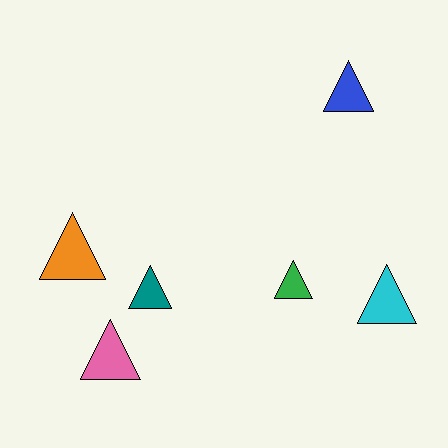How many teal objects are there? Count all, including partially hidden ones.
There is 1 teal object.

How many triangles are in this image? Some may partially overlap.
There are 6 triangles.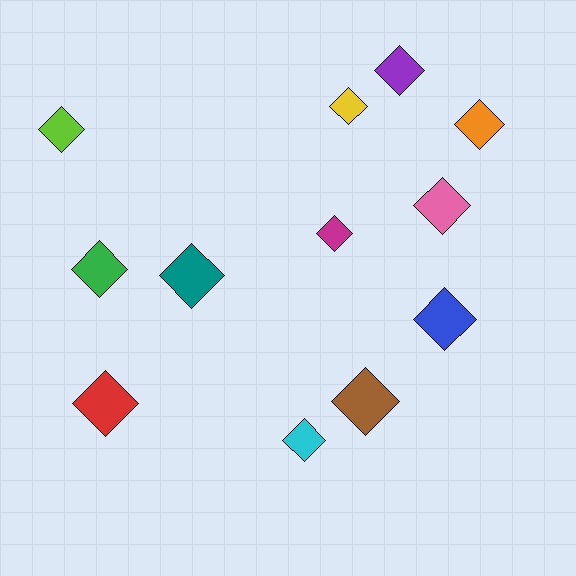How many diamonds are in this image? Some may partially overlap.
There are 12 diamonds.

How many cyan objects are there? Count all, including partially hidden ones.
There is 1 cyan object.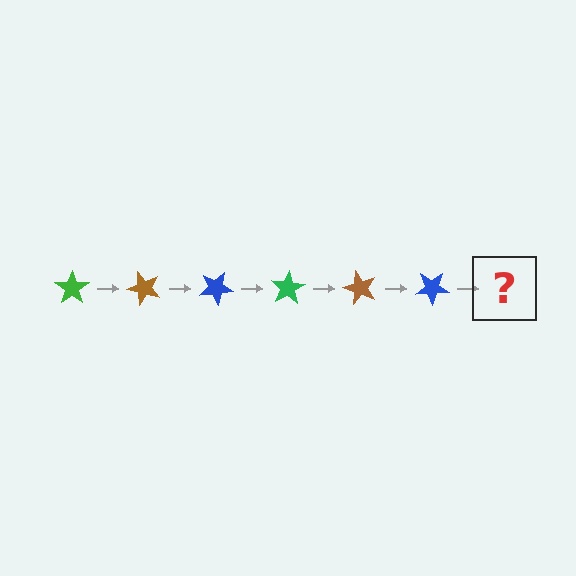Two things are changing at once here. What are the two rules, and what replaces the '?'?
The two rules are that it rotates 50 degrees each step and the color cycles through green, brown, and blue. The '?' should be a green star, rotated 300 degrees from the start.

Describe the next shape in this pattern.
It should be a green star, rotated 300 degrees from the start.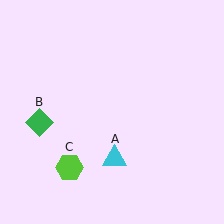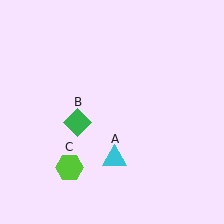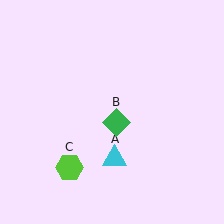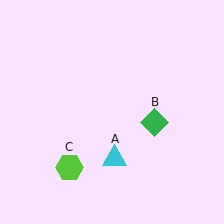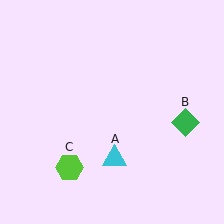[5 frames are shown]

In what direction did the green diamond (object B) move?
The green diamond (object B) moved right.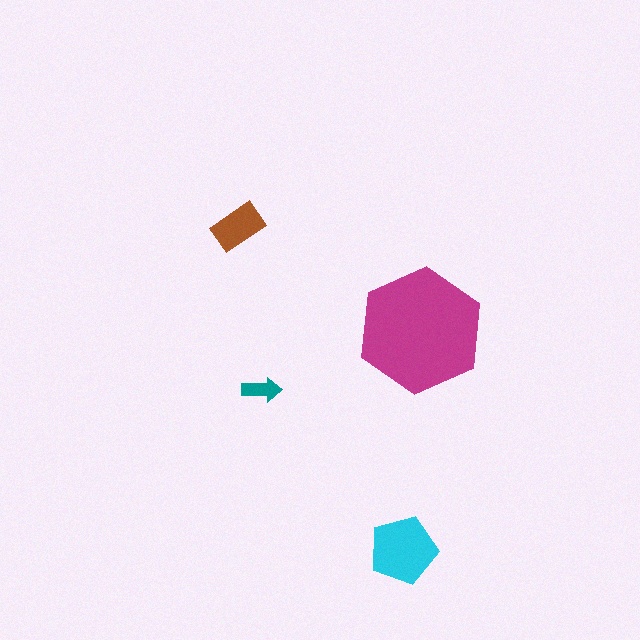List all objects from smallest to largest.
The teal arrow, the brown rectangle, the cyan pentagon, the magenta hexagon.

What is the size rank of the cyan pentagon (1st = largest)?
2nd.